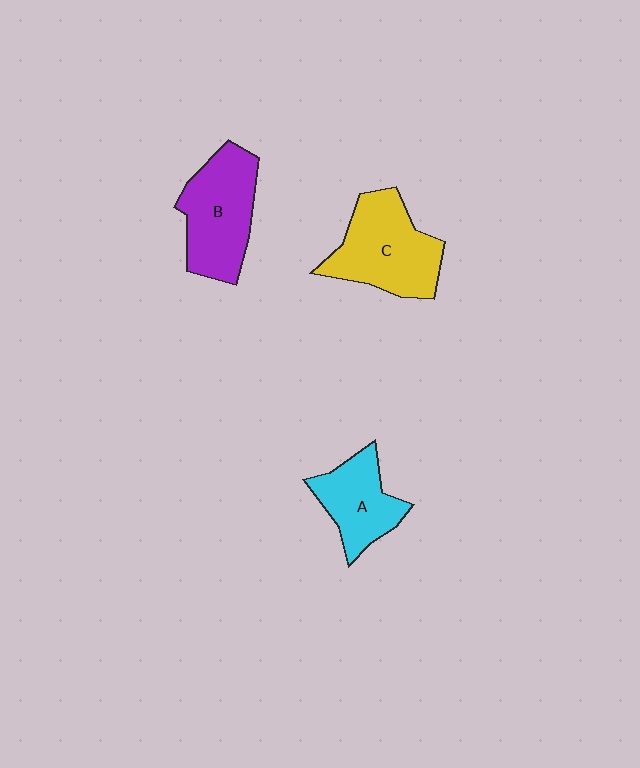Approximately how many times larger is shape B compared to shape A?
Approximately 1.4 times.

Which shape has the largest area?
Shape C (yellow).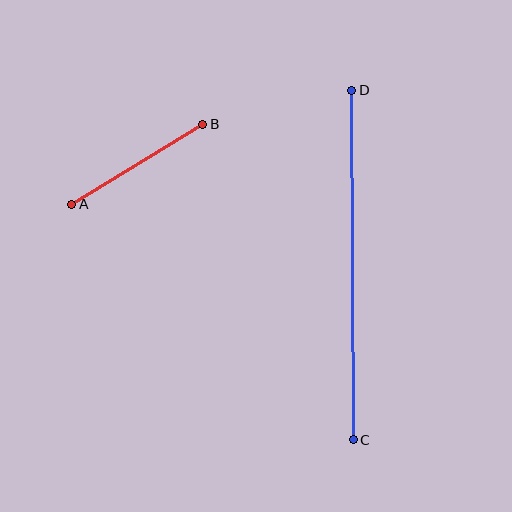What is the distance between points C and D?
The distance is approximately 349 pixels.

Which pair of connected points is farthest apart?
Points C and D are farthest apart.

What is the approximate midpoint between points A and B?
The midpoint is at approximately (137, 164) pixels.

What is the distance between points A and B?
The distance is approximately 153 pixels.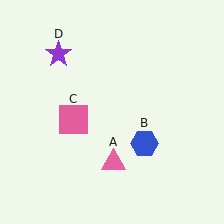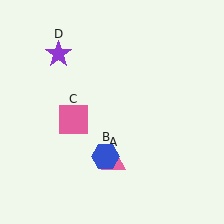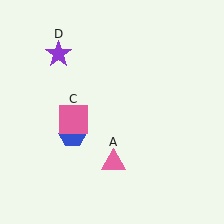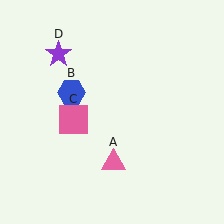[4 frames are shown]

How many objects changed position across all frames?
1 object changed position: blue hexagon (object B).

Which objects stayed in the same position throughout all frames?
Pink triangle (object A) and pink square (object C) and purple star (object D) remained stationary.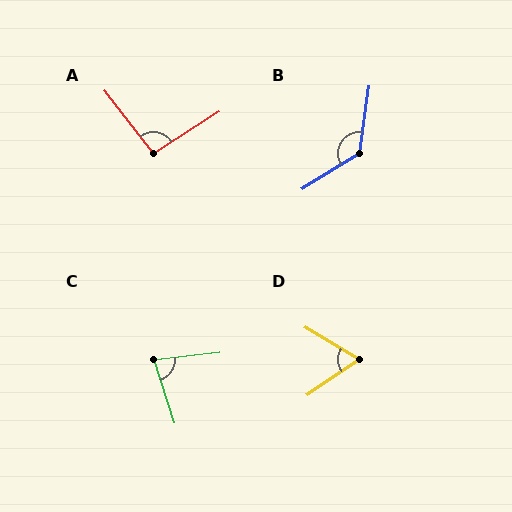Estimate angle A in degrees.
Approximately 95 degrees.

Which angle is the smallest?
D, at approximately 65 degrees.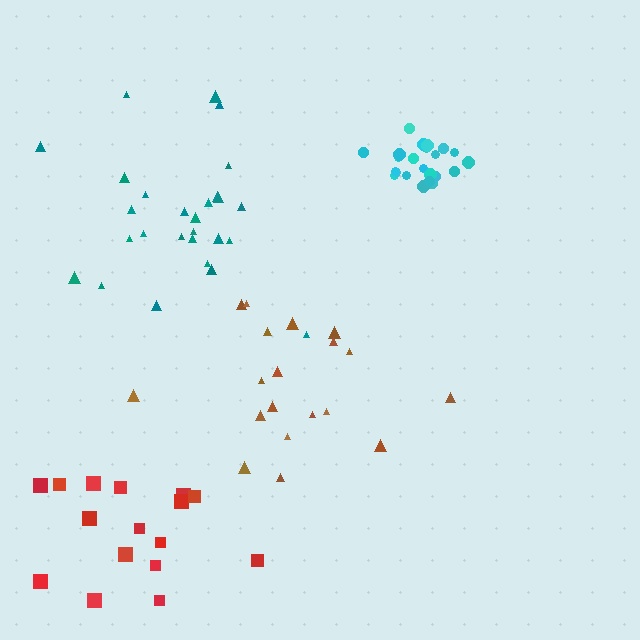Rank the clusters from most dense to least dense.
cyan, teal, brown, red.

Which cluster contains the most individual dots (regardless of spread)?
Teal (27).